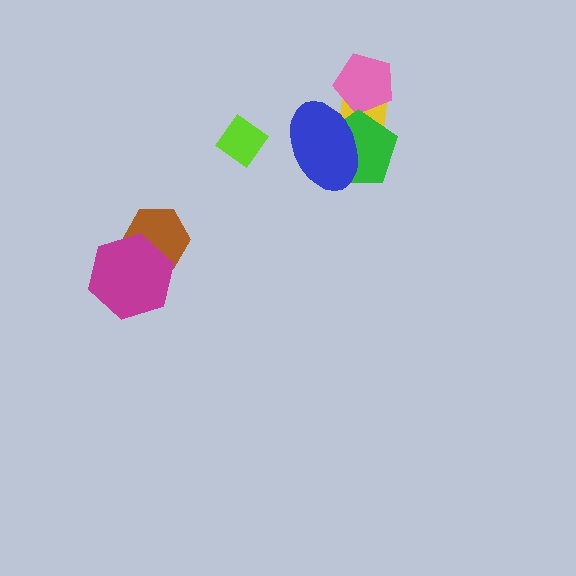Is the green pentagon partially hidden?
Yes, it is partially covered by another shape.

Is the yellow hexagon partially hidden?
Yes, it is partially covered by another shape.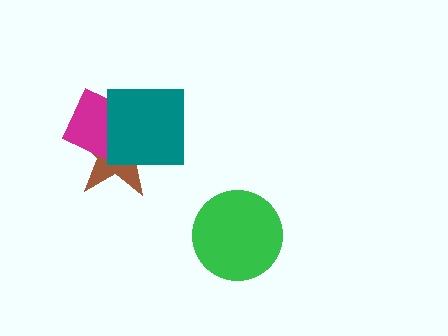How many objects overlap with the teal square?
2 objects overlap with the teal square.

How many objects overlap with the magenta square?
2 objects overlap with the magenta square.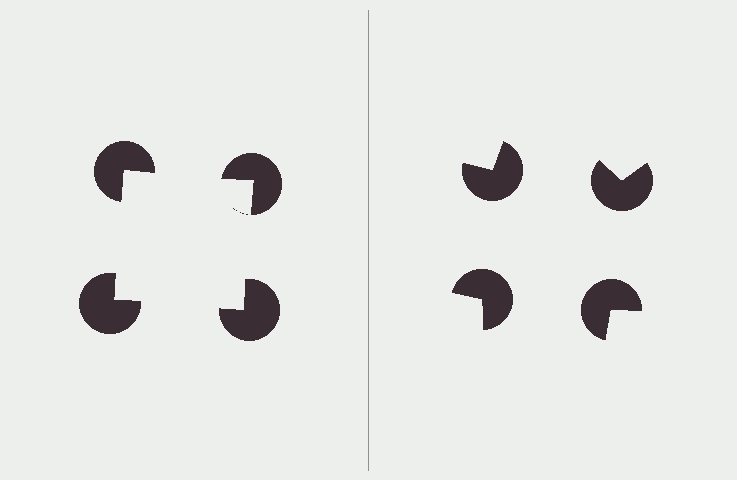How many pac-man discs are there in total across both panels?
8 — 4 on each side.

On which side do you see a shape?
An illusory square appears on the left side. On the right side the wedge cuts are rotated, so no coherent shape forms.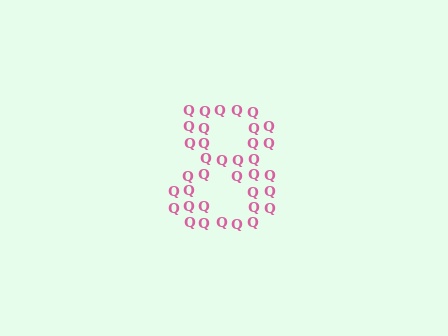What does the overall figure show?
The overall figure shows the digit 8.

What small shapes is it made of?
It is made of small letter Q's.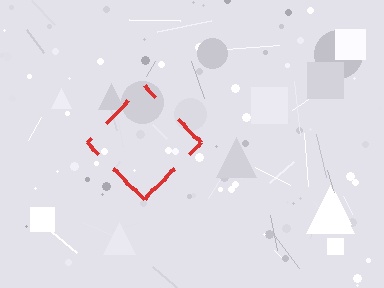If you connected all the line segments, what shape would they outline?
They would outline a diamond.